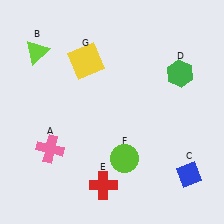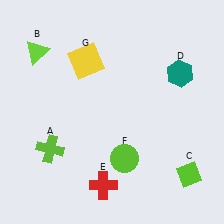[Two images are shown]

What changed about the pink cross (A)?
In Image 1, A is pink. In Image 2, it changed to lime.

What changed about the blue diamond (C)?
In Image 1, C is blue. In Image 2, it changed to lime.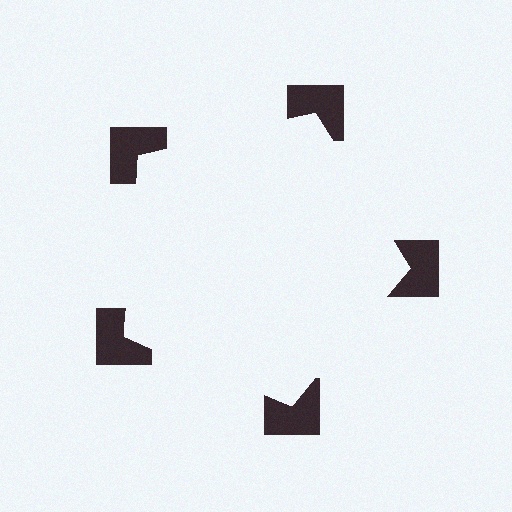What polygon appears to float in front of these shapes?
An illusory pentagon — its edges are inferred from the aligned wedge cuts in the notched squares, not physically drawn.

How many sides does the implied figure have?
5 sides.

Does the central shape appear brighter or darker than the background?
It typically appears slightly brighter than the background, even though no actual brightness change is drawn.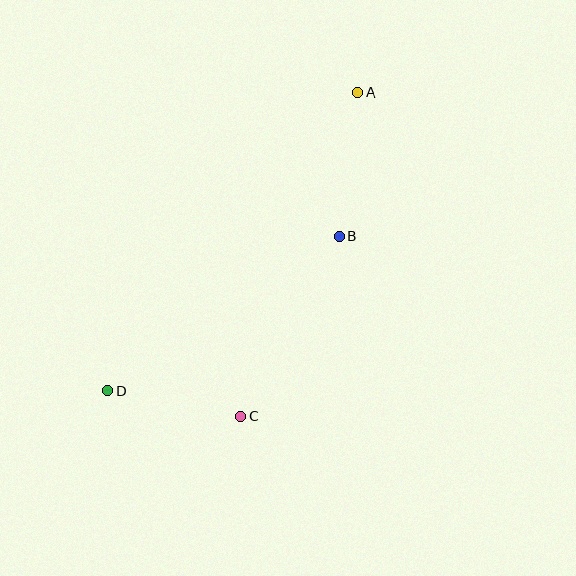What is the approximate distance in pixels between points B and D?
The distance between B and D is approximately 278 pixels.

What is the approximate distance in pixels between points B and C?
The distance between B and C is approximately 205 pixels.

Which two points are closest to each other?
Points C and D are closest to each other.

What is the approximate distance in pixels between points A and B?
The distance between A and B is approximately 145 pixels.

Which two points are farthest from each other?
Points A and D are farthest from each other.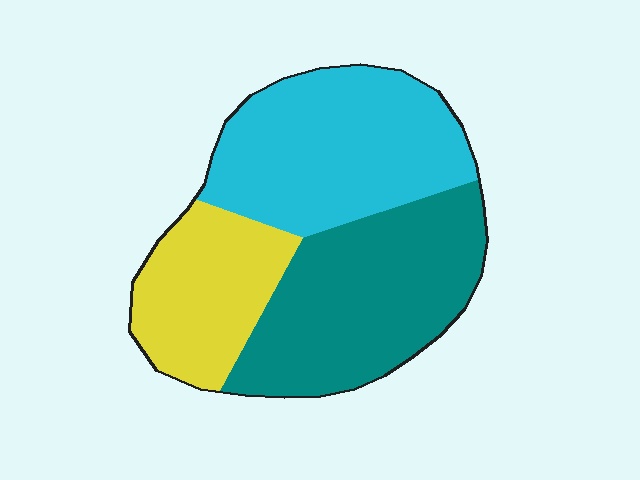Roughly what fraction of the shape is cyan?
Cyan takes up about three eighths (3/8) of the shape.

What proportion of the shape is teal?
Teal covers about 40% of the shape.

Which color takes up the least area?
Yellow, at roughly 25%.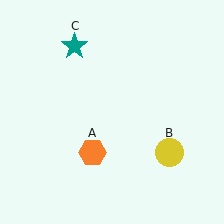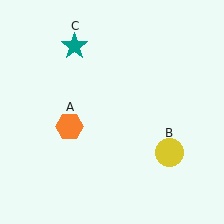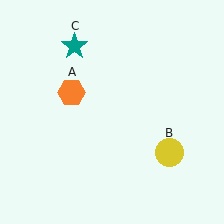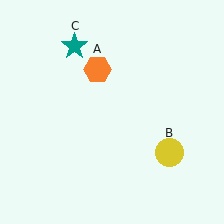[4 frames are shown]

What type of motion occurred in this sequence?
The orange hexagon (object A) rotated clockwise around the center of the scene.